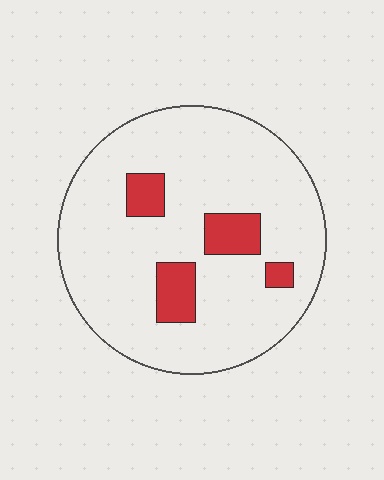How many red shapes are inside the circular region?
4.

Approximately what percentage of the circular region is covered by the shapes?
Approximately 15%.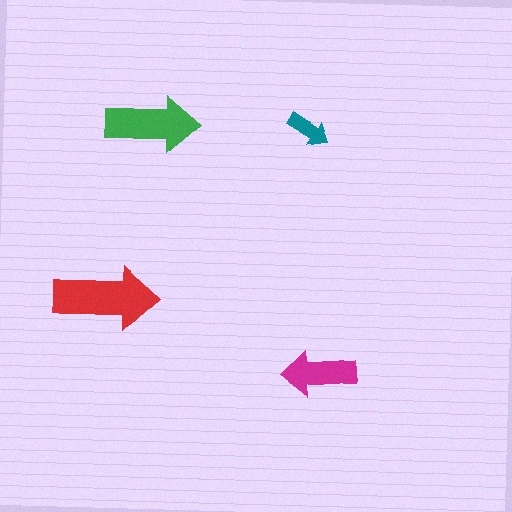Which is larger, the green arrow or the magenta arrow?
The green one.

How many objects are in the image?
There are 4 objects in the image.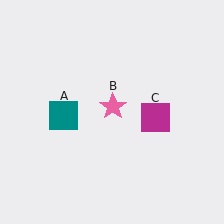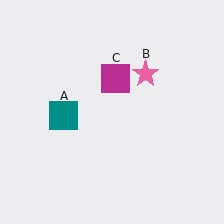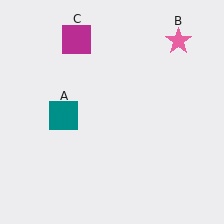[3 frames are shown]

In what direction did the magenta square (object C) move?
The magenta square (object C) moved up and to the left.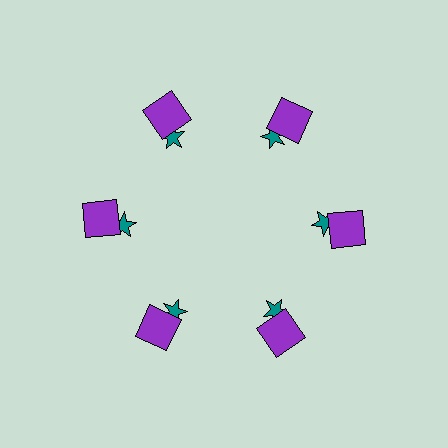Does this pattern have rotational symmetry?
Yes, this pattern has 6-fold rotational symmetry. It looks the same after rotating 60 degrees around the center.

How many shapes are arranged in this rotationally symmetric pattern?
There are 12 shapes, arranged in 6 groups of 2.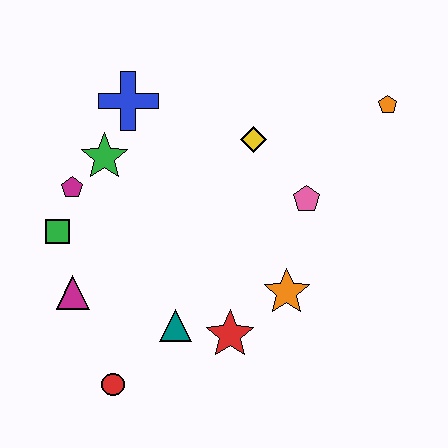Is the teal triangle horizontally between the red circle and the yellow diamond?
Yes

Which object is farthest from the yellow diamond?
The red circle is farthest from the yellow diamond.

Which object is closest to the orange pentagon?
The pink pentagon is closest to the orange pentagon.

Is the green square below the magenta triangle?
No